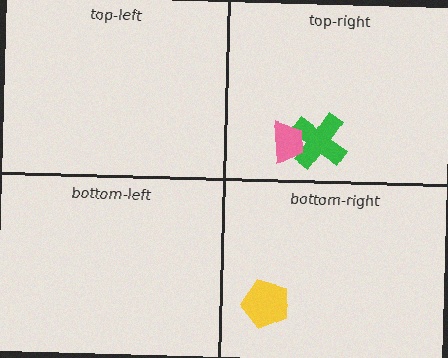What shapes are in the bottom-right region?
The yellow pentagon.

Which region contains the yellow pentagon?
The bottom-right region.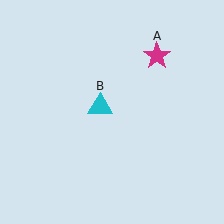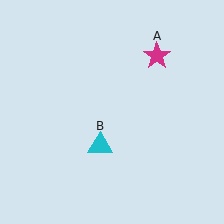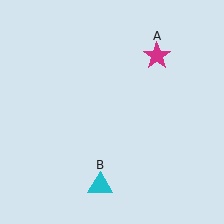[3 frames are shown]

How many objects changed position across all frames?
1 object changed position: cyan triangle (object B).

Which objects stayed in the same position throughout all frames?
Magenta star (object A) remained stationary.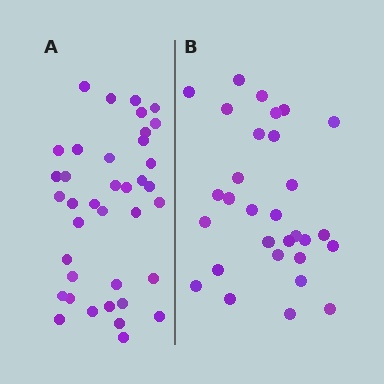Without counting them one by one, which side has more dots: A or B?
Region A (the left region) has more dots.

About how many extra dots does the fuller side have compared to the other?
Region A has roughly 8 or so more dots than region B.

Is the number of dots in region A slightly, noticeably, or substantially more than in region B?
Region A has noticeably more, but not dramatically so. The ratio is roughly 1.3 to 1.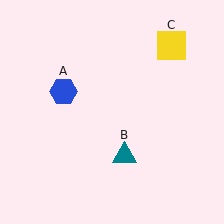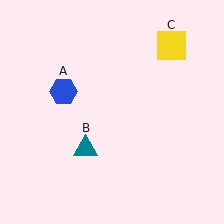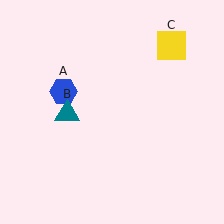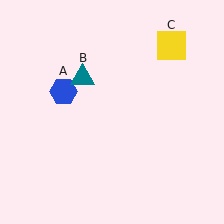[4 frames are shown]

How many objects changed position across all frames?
1 object changed position: teal triangle (object B).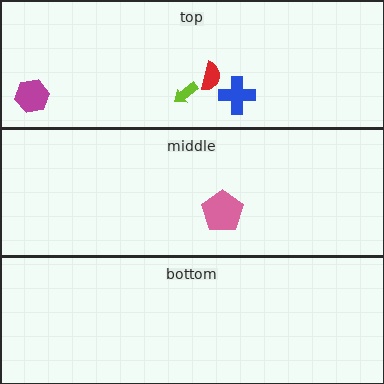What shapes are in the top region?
The magenta hexagon, the lime arrow, the red semicircle, the blue cross.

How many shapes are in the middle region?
1.